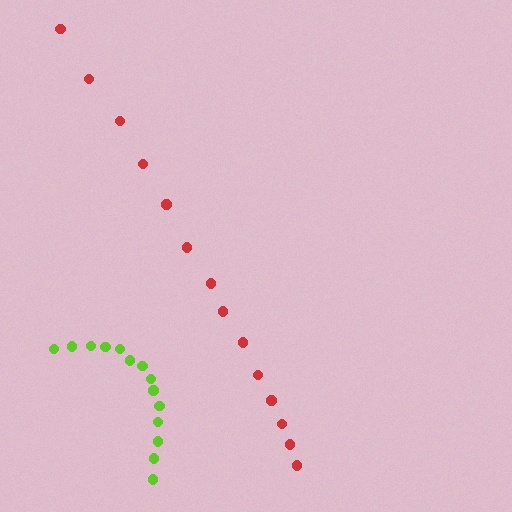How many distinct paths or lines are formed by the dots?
There are 2 distinct paths.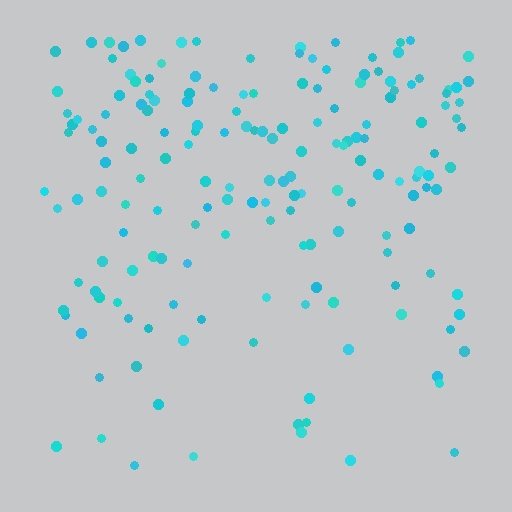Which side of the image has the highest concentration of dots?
The top.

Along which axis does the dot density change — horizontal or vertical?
Vertical.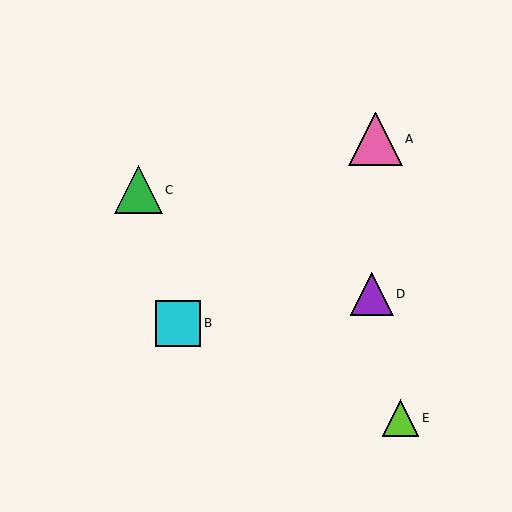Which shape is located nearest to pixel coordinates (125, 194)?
The green triangle (labeled C) at (139, 190) is nearest to that location.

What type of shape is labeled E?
Shape E is a lime triangle.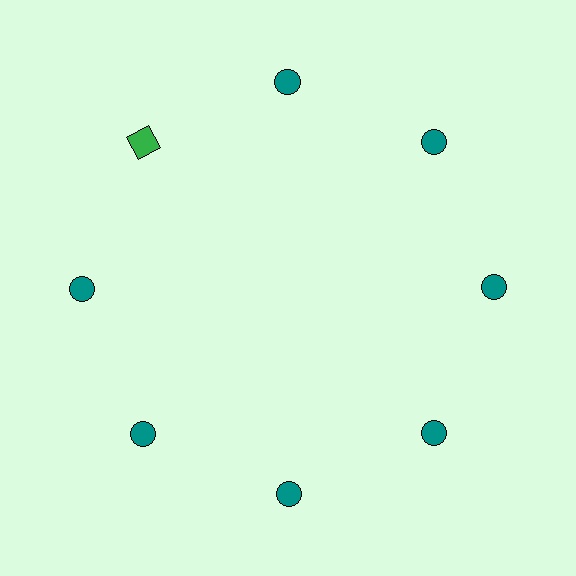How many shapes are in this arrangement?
There are 8 shapes arranged in a ring pattern.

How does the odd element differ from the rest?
It differs in both color (green instead of teal) and shape (square instead of circle).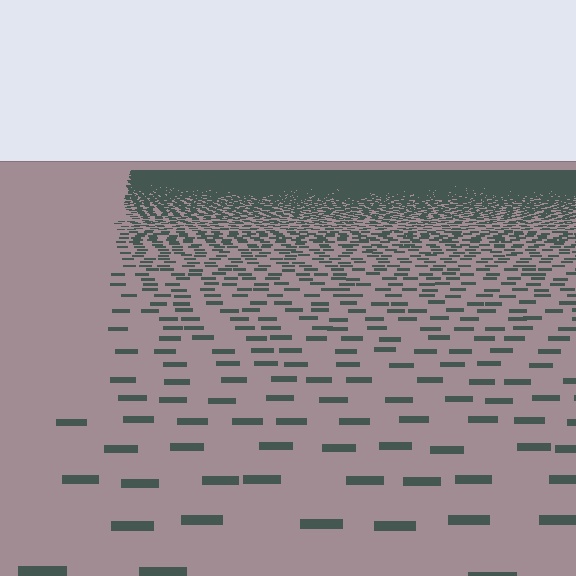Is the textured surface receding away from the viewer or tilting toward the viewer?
The surface is receding away from the viewer. Texture elements get smaller and denser toward the top.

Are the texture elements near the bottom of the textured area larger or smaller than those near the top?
Larger. Near the bottom, elements are closer to the viewer and appear at a bigger on-screen size.